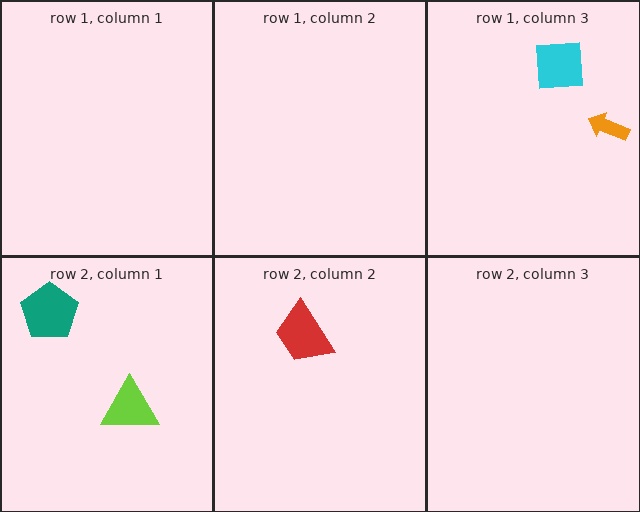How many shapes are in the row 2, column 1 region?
2.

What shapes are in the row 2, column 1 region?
The teal pentagon, the lime triangle.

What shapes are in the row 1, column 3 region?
The orange arrow, the cyan square.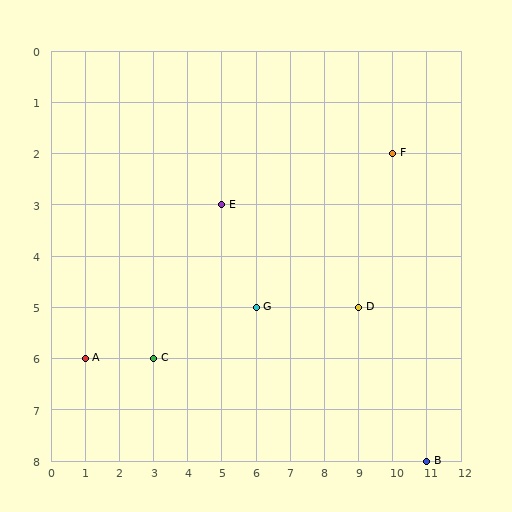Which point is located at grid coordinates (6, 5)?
Point G is at (6, 5).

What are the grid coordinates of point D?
Point D is at grid coordinates (9, 5).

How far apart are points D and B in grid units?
Points D and B are 2 columns and 3 rows apart (about 3.6 grid units diagonally).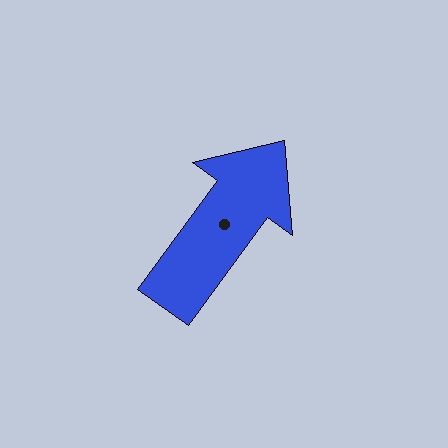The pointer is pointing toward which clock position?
Roughly 1 o'clock.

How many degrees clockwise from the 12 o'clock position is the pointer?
Approximately 36 degrees.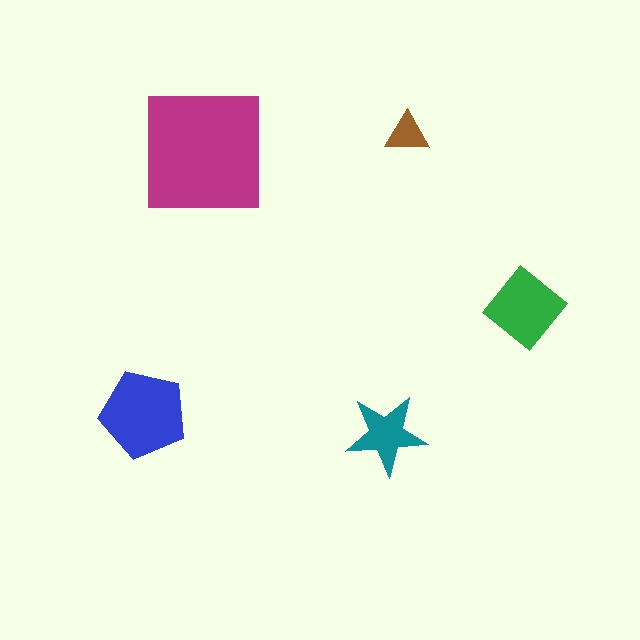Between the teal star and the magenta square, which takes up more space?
The magenta square.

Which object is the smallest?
The brown triangle.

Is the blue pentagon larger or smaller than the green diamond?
Larger.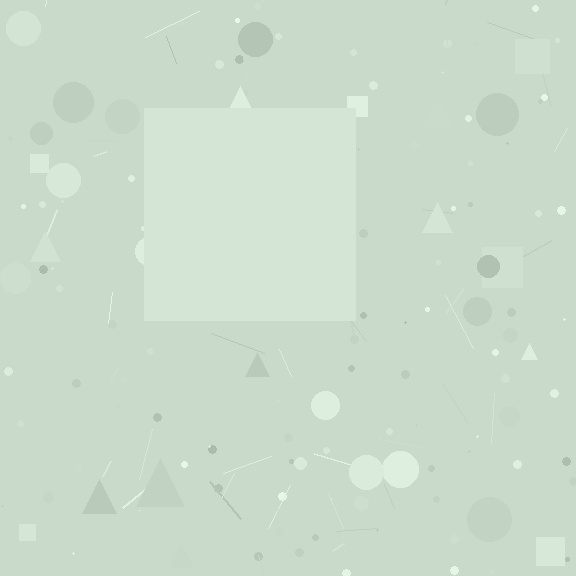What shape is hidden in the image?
A square is hidden in the image.